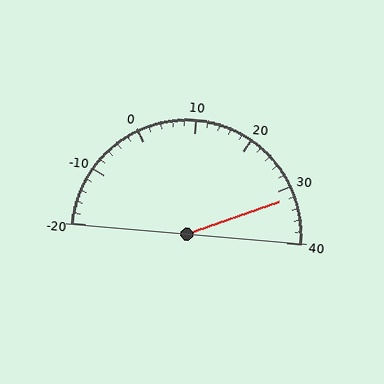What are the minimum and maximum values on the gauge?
The gauge ranges from -20 to 40.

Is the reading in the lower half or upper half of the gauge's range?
The reading is in the upper half of the range (-20 to 40).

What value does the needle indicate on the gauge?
The needle indicates approximately 32.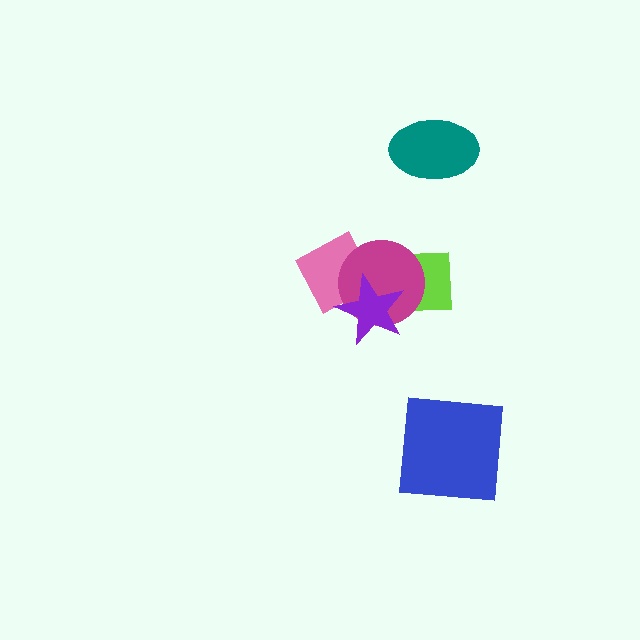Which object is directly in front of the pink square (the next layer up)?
The magenta circle is directly in front of the pink square.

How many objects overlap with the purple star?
3 objects overlap with the purple star.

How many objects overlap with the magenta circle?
3 objects overlap with the magenta circle.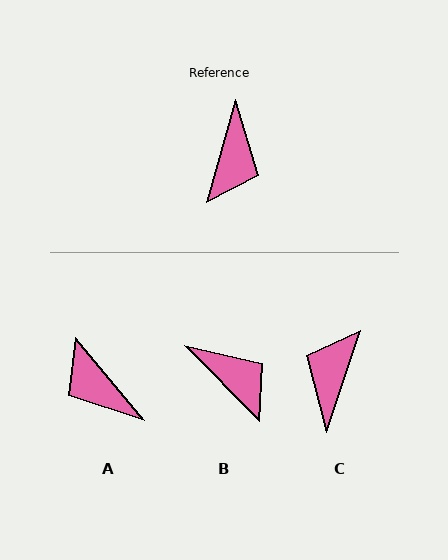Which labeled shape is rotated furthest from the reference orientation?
C, about 177 degrees away.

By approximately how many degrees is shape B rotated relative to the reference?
Approximately 61 degrees counter-clockwise.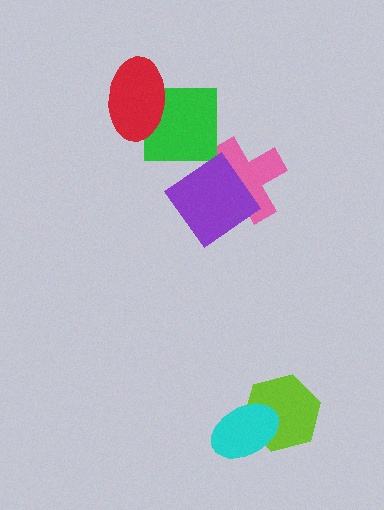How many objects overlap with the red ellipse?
1 object overlaps with the red ellipse.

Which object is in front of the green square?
The red ellipse is in front of the green square.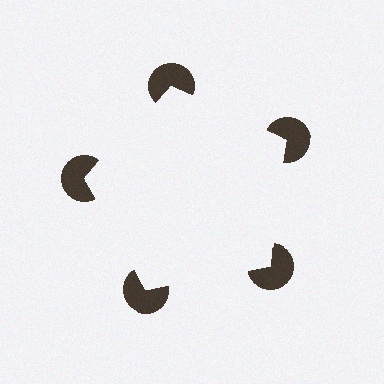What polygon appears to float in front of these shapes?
An illusory pentagon — its edges are inferred from the aligned wedge cuts in the pac-man discs, not physically drawn.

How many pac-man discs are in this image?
There are 5 — one at each vertex of the illusory pentagon.